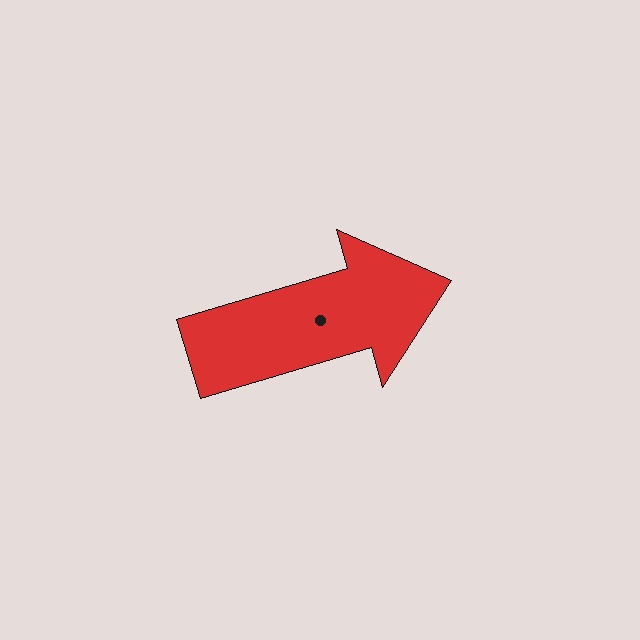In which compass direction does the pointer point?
East.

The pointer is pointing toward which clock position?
Roughly 2 o'clock.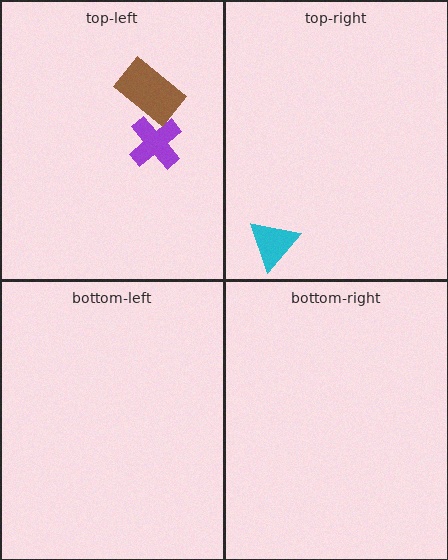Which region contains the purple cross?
The top-left region.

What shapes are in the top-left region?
The purple cross, the brown rectangle.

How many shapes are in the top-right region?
1.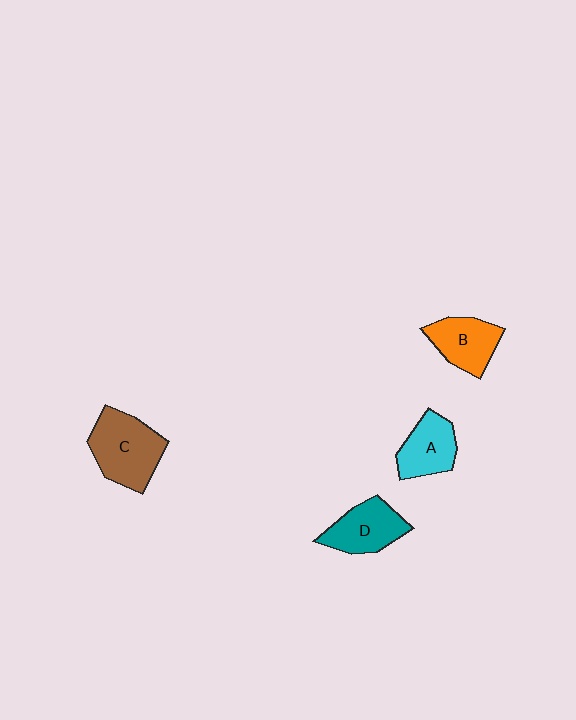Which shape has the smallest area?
Shape A (cyan).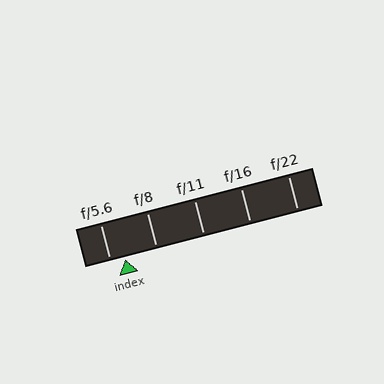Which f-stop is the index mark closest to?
The index mark is closest to f/5.6.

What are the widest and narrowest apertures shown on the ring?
The widest aperture shown is f/5.6 and the narrowest is f/22.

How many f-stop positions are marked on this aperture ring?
There are 5 f-stop positions marked.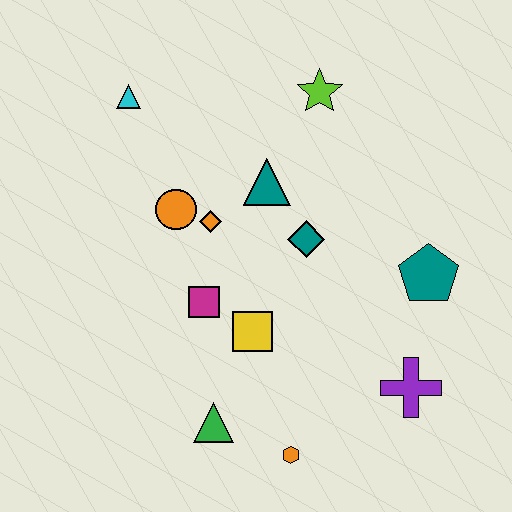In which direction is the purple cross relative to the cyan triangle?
The purple cross is below the cyan triangle.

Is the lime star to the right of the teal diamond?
Yes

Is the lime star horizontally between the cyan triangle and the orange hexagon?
No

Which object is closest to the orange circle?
The orange diamond is closest to the orange circle.